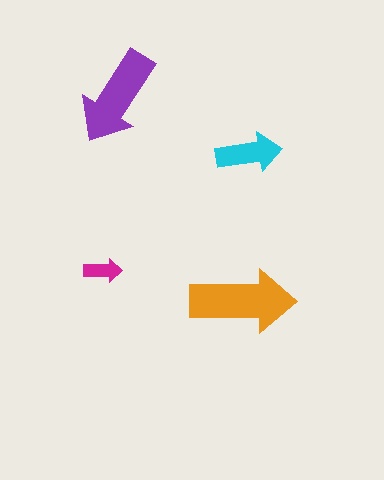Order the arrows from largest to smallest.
the orange one, the purple one, the cyan one, the magenta one.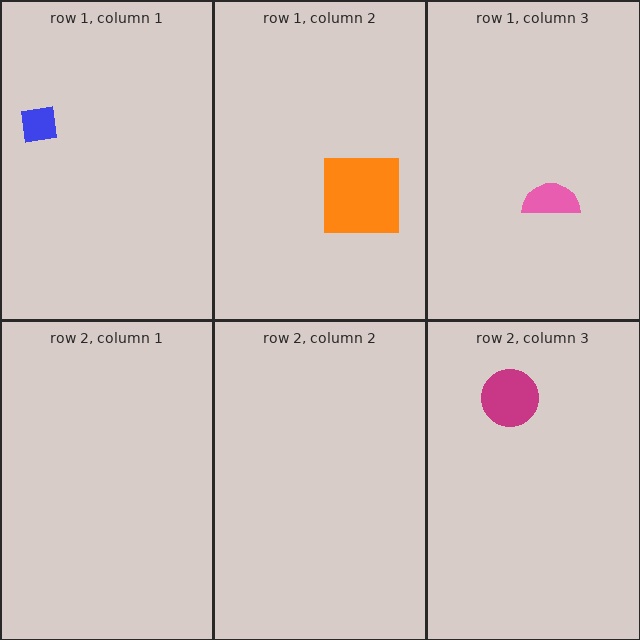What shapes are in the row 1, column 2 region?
The orange square.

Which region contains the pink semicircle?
The row 1, column 3 region.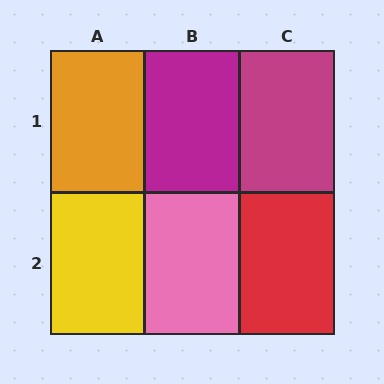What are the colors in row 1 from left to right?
Orange, magenta, magenta.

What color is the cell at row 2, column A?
Yellow.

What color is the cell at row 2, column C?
Red.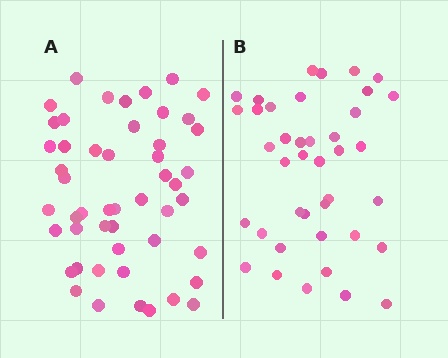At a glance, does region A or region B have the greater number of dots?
Region A (the left region) has more dots.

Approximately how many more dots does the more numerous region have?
Region A has roughly 10 or so more dots than region B.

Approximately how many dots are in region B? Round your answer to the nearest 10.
About 40 dots.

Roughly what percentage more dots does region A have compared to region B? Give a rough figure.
About 25% more.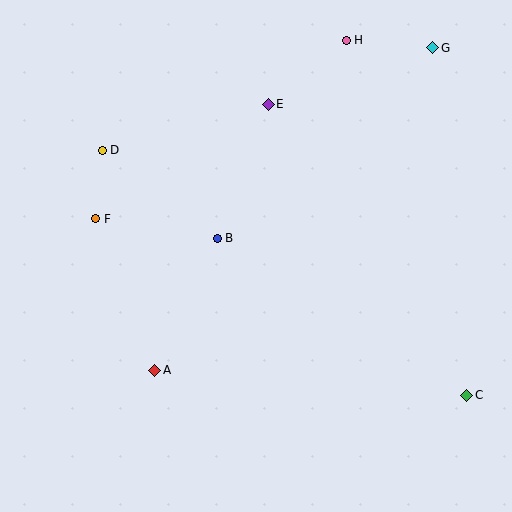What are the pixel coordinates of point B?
Point B is at (217, 238).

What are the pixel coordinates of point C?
Point C is at (467, 395).